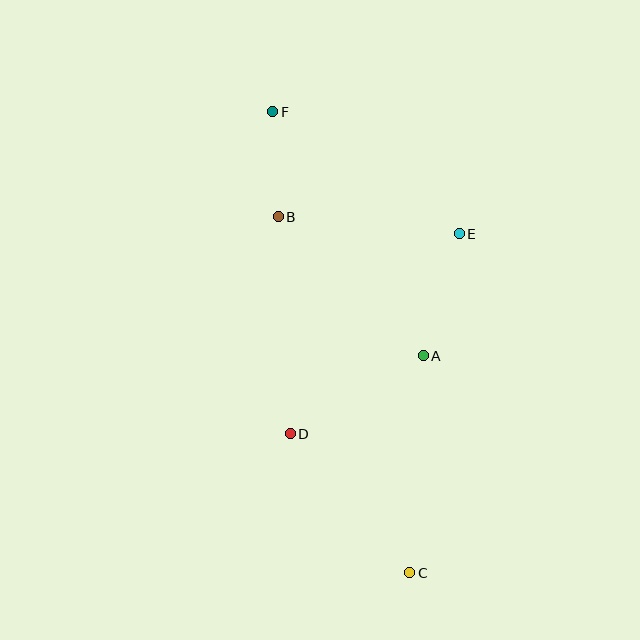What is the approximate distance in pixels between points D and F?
The distance between D and F is approximately 323 pixels.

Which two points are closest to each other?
Points B and F are closest to each other.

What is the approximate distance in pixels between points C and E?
The distance between C and E is approximately 343 pixels.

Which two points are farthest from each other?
Points C and F are farthest from each other.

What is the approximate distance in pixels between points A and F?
The distance between A and F is approximately 287 pixels.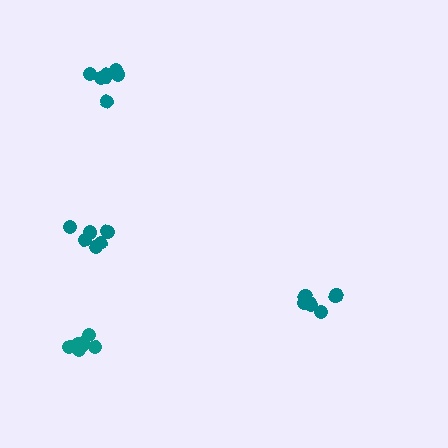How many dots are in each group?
Group 1: 7 dots, Group 2: 7 dots, Group 3: 6 dots, Group 4: 7 dots (27 total).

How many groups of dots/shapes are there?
There are 4 groups.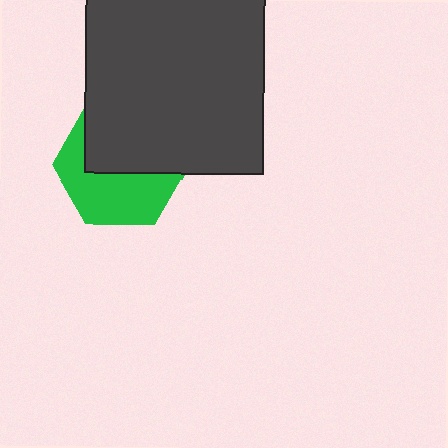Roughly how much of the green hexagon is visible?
About half of it is visible (roughly 49%).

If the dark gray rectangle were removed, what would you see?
You would see the complete green hexagon.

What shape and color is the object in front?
The object in front is a dark gray rectangle.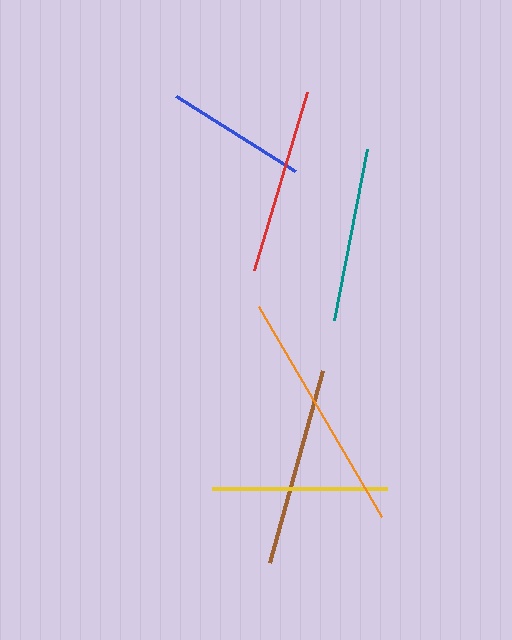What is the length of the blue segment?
The blue segment is approximately 141 pixels long.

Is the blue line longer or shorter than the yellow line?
The yellow line is longer than the blue line.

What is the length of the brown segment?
The brown segment is approximately 199 pixels long.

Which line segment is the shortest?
The blue line is the shortest at approximately 141 pixels.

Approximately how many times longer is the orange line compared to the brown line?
The orange line is approximately 1.2 times the length of the brown line.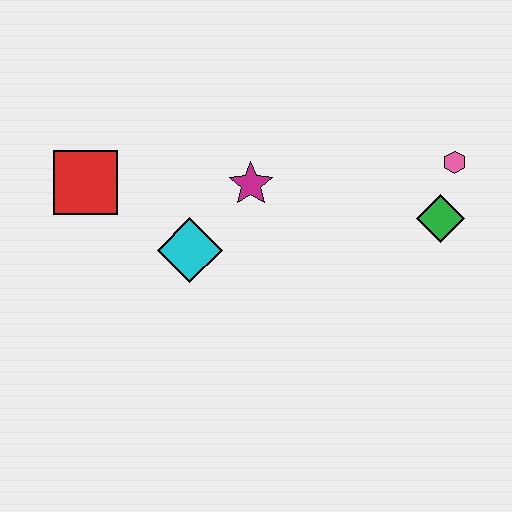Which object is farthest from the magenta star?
The pink hexagon is farthest from the magenta star.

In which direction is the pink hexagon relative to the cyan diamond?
The pink hexagon is to the right of the cyan diamond.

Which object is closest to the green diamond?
The pink hexagon is closest to the green diamond.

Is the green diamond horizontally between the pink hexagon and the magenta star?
Yes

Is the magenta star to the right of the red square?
Yes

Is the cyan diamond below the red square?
Yes